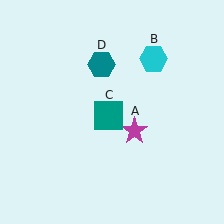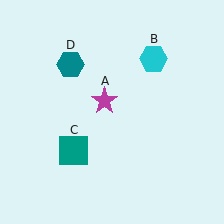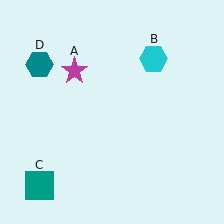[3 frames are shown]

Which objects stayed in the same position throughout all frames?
Cyan hexagon (object B) remained stationary.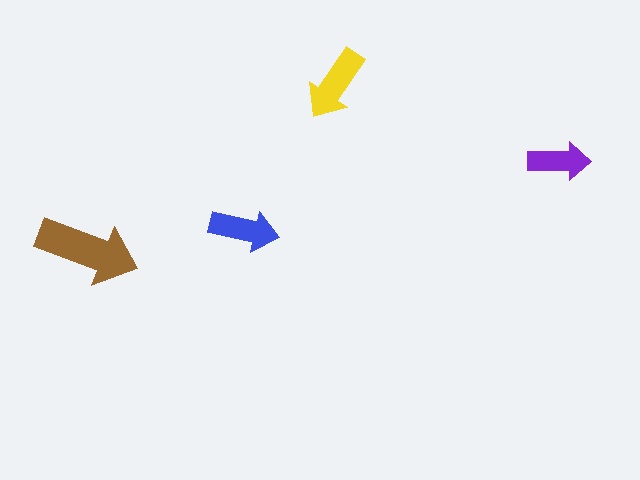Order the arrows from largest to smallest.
the brown one, the yellow one, the blue one, the purple one.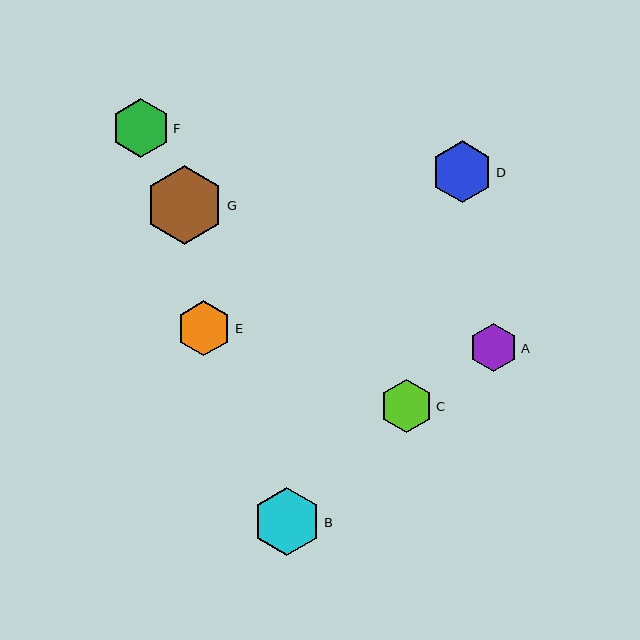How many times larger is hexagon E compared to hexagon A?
Hexagon E is approximately 1.1 times the size of hexagon A.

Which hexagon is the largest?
Hexagon G is the largest with a size of approximately 79 pixels.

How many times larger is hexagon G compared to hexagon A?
Hexagon G is approximately 1.6 times the size of hexagon A.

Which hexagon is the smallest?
Hexagon A is the smallest with a size of approximately 48 pixels.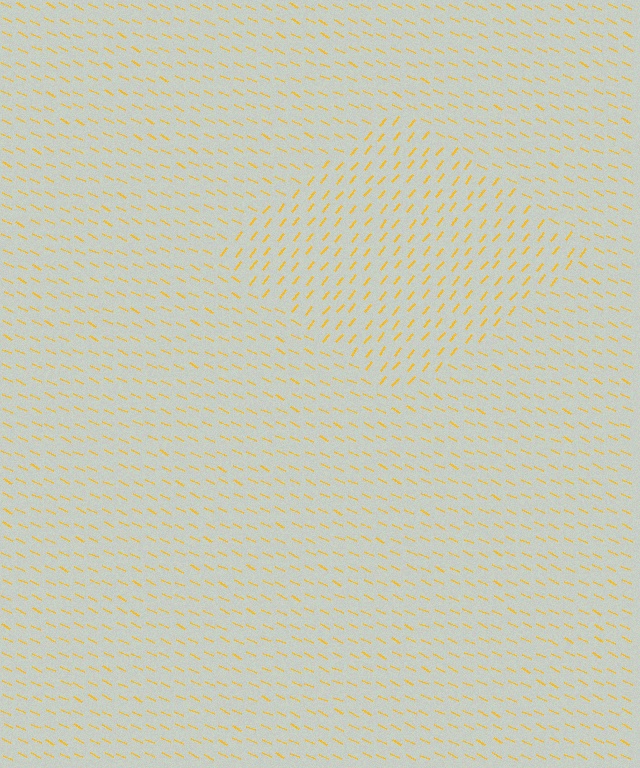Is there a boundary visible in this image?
Yes, there is a texture boundary formed by a change in line orientation.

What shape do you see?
I see a diamond.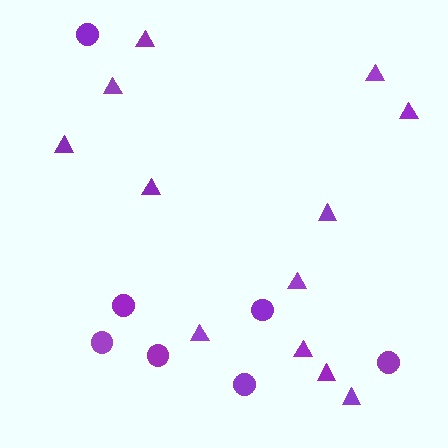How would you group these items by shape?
There are 2 groups: one group of circles (7) and one group of triangles (12).